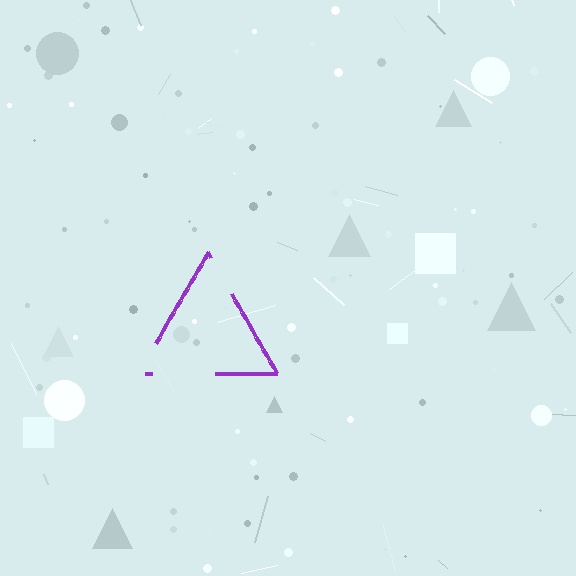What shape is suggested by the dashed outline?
The dashed outline suggests a triangle.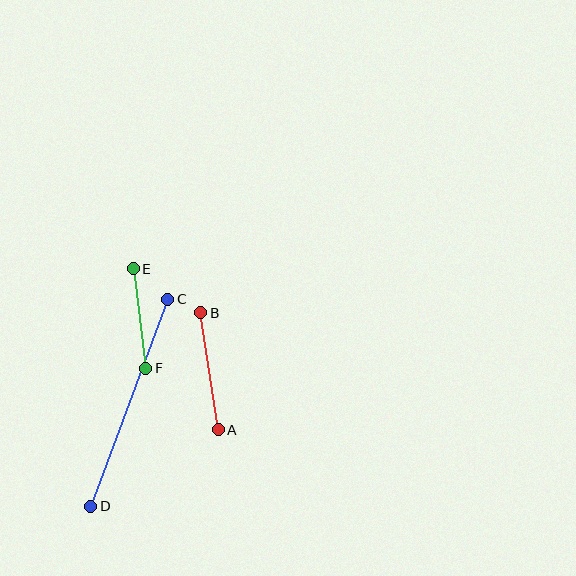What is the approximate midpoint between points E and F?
The midpoint is at approximately (139, 318) pixels.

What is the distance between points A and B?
The distance is approximately 119 pixels.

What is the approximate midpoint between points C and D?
The midpoint is at approximately (129, 403) pixels.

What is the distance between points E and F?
The distance is approximately 101 pixels.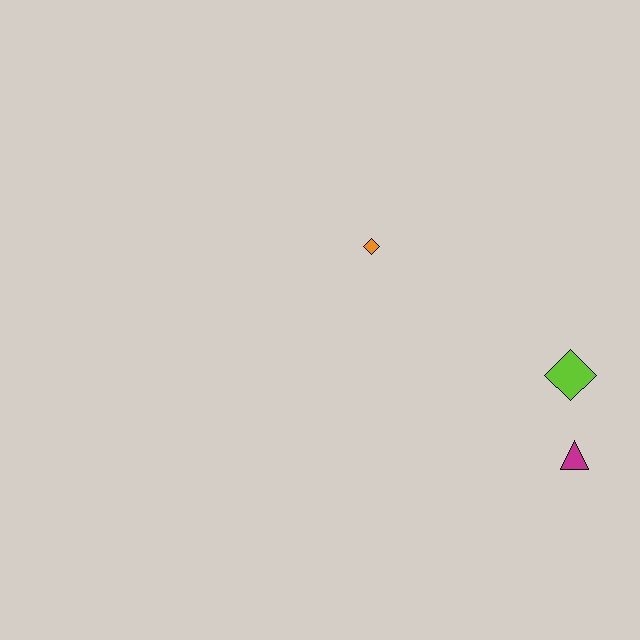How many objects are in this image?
There are 3 objects.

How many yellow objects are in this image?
There are no yellow objects.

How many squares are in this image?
There are no squares.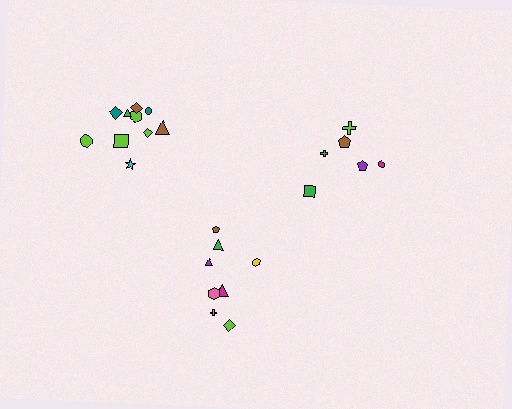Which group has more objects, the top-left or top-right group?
The top-left group.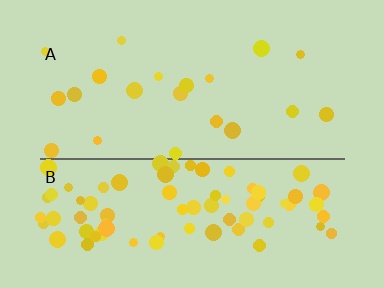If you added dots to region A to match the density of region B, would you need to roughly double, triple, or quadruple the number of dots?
Approximately quadruple.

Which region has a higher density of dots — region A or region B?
B (the bottom).